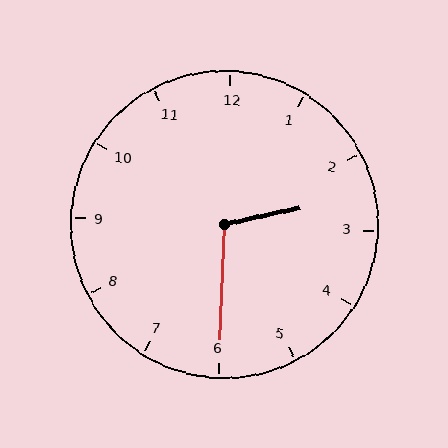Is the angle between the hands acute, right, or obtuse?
It is obtuse.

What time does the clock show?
2:30.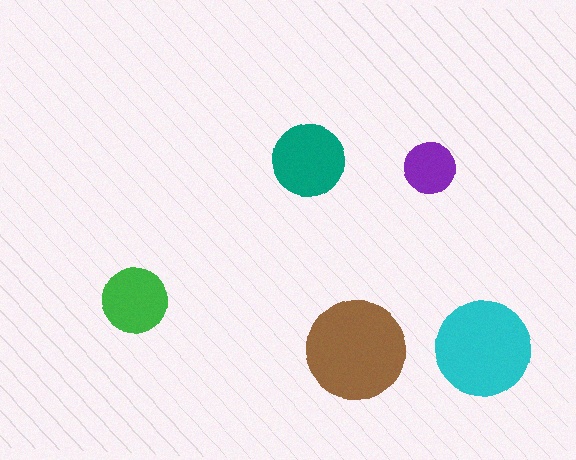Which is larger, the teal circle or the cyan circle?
The cyan one.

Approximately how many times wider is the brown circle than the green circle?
About 1.5 times wider.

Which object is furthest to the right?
The cyan circle is rightmost.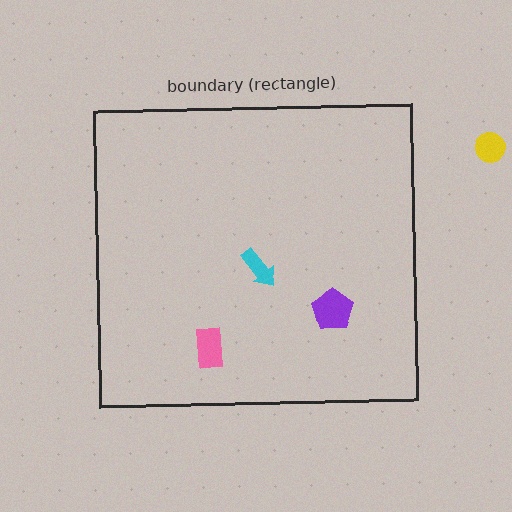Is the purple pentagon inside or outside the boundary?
Inside.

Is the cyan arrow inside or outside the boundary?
Inside.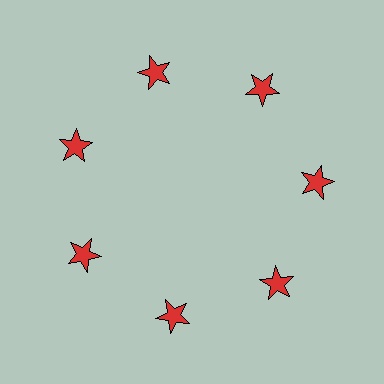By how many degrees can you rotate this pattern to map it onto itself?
The pattern maps onto itself every 51 degrees of rotation.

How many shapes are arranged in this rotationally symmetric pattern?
There are 7 shapes, arranged in 7 groups of 1.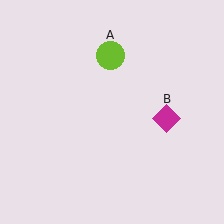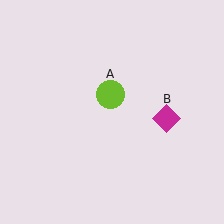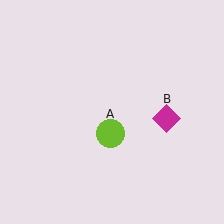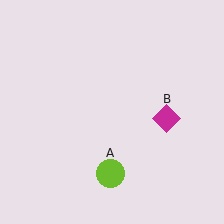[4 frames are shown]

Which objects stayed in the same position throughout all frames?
Magenta diamond (object B) remained stationary.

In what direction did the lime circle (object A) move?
The lime circle (object A) moved down.